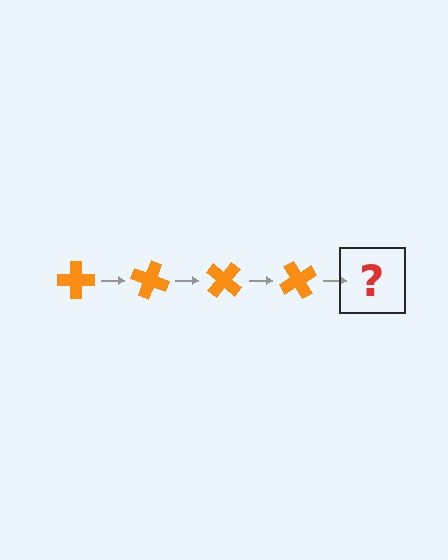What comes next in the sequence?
The next element should be an orange cross rotated 80 degrees.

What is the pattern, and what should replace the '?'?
The pattern is that the cross rotates 20 degrees each step. The '?' should be an orange cross rotated 80 degrees.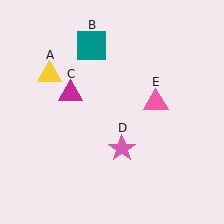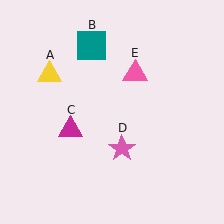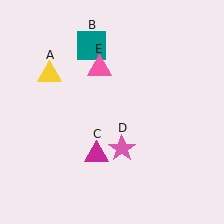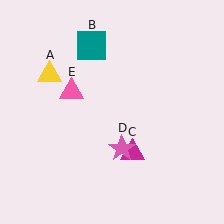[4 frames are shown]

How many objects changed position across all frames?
2 objects changed position: magenta triangle (object C), pink triangle (object E).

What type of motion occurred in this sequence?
The magenta triangle (object C), pink triangle (object E) rotated counterclockwise around the center of the scene.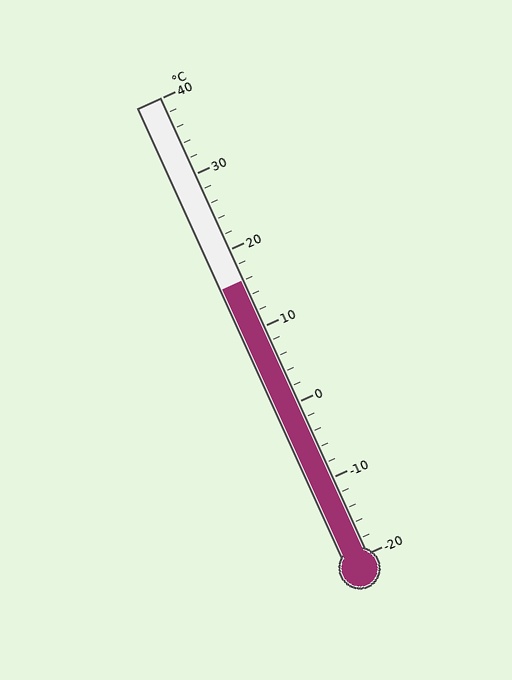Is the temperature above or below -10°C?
The temperature is above -10°C.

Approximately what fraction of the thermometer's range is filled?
The thermometer is filled to approximately 60% of its range.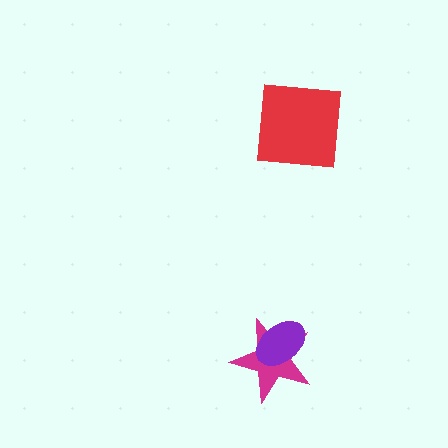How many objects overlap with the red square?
0 objects overlap with the red square.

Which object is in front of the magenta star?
The purple ellipse is in front of the magenta star.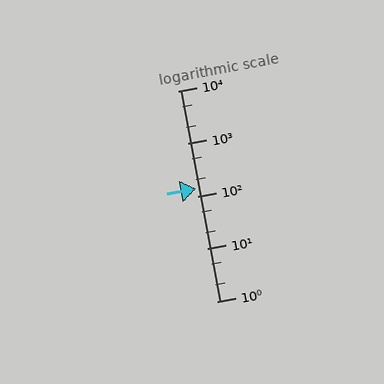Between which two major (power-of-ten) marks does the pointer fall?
The pointer is between 100 and 1000.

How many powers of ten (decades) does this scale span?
The scale spans 4 decades, from 1 to 10000.